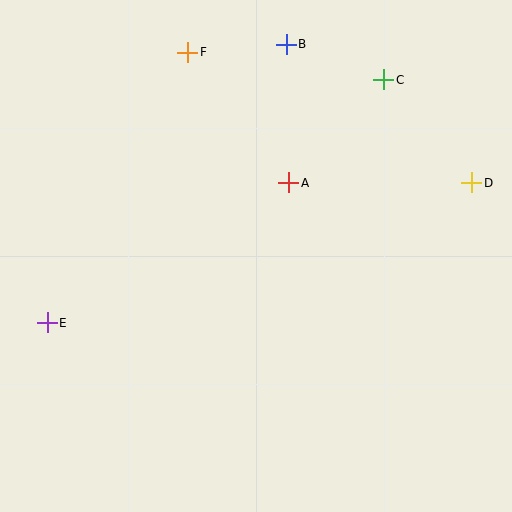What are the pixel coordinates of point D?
Point D is at (472, 183).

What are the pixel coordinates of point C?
Point C is at (384, 80).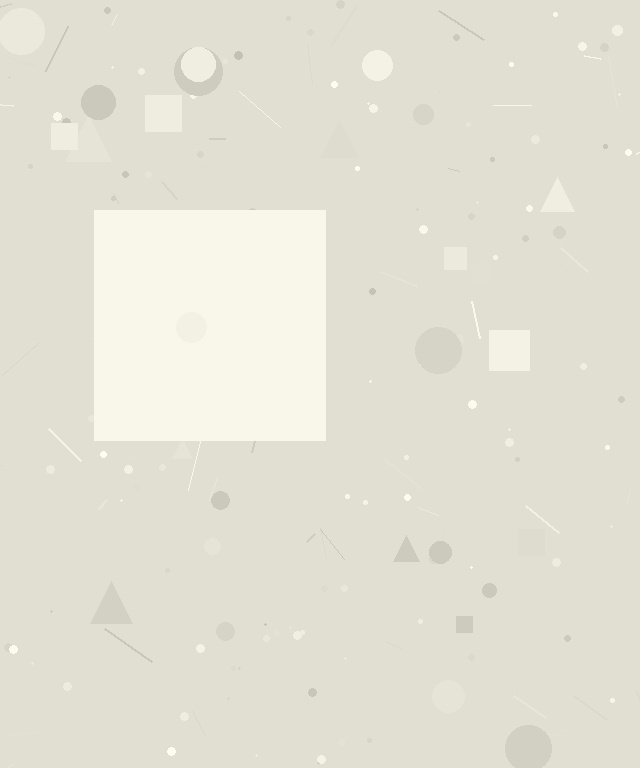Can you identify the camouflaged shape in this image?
The camouflaged shape is a square.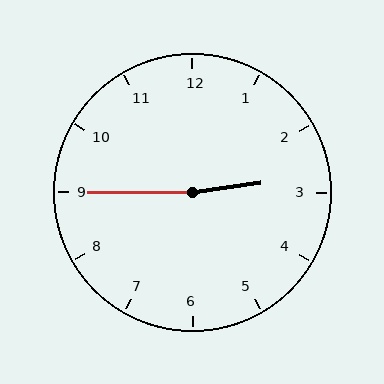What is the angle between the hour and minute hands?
Approximately 172 degrees.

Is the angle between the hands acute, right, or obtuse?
It is obtuse.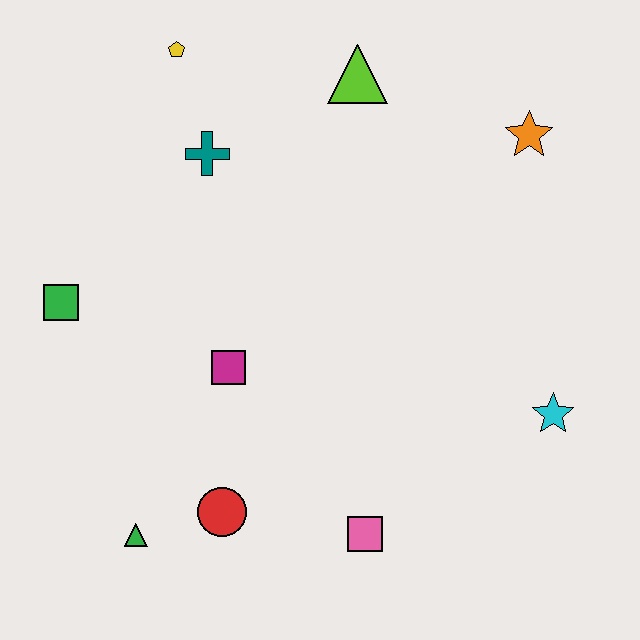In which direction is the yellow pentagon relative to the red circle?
The yellow pentagon is above the red circle.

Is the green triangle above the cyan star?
No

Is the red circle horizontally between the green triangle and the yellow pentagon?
No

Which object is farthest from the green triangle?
The orange star is farthest from the green triangle.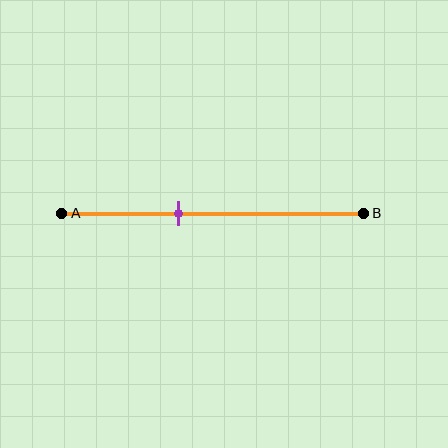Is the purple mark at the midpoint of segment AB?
No, the mark is at about 40% from A, not at the 50% midpoint.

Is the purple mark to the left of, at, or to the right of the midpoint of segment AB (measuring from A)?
The purple mark is to the left of the midpoint of segment AB.